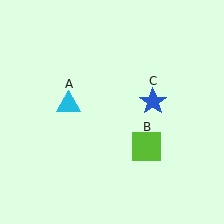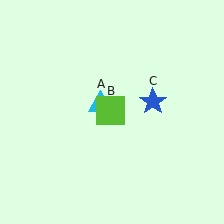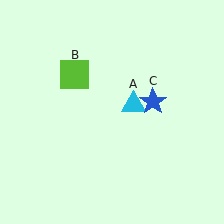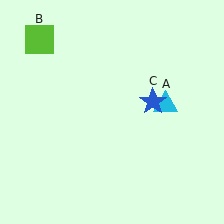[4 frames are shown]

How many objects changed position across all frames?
2 objects changed position: cyan triangle (object A), lime square (object B).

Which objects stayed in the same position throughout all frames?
Blue star (object C) remained stationary.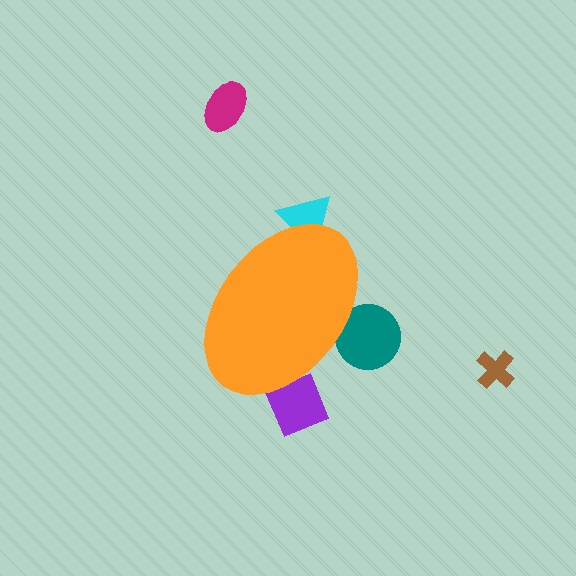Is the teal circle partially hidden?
Yes, the teal circle is partially hidden behind the orange ellipse.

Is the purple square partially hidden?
Yes, the purple square is partially hidden behind the orange ellipse.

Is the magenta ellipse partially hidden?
No, the magenta ellipse is fully visible.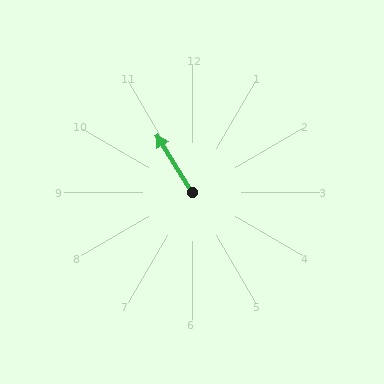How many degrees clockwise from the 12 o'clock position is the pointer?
Approximately 328 degrees.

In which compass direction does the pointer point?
Northwest.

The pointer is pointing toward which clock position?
Roughly 11 o'clock.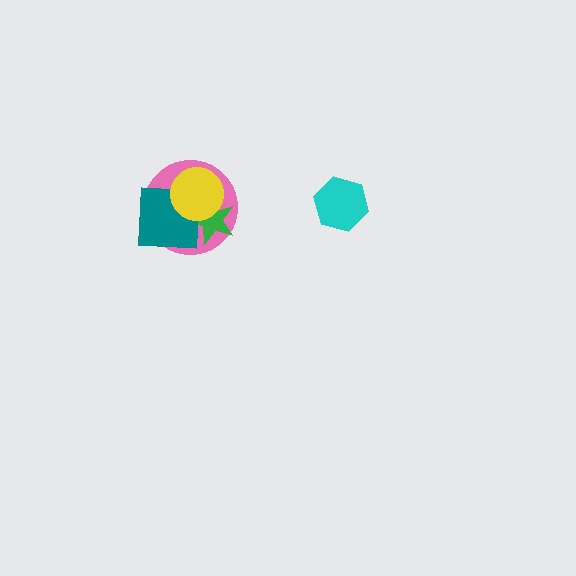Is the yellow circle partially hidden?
No, no other shape covers it.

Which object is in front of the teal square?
The yellow circle is in front of the teal square.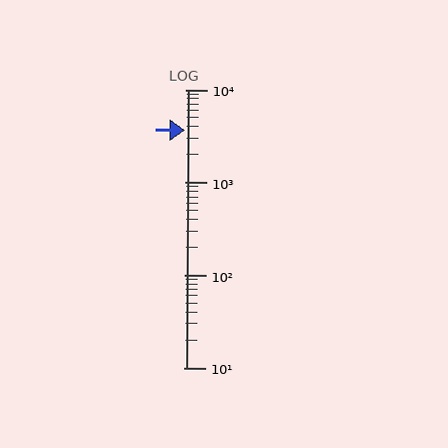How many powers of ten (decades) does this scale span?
The scale spans 3 decades, from 10 to 10000.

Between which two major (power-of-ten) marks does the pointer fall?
The pointer is between 1000 and 10000.